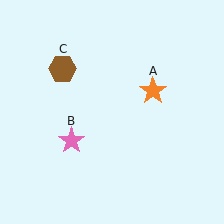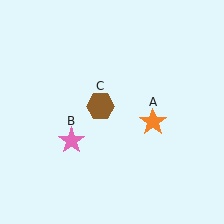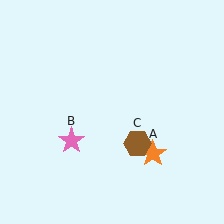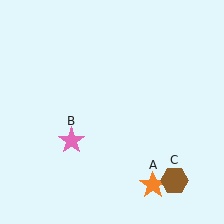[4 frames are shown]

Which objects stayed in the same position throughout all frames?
Pink star (object B) remained stationary.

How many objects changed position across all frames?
2 objects changed position: orange star (object A), brown hexagon (object C).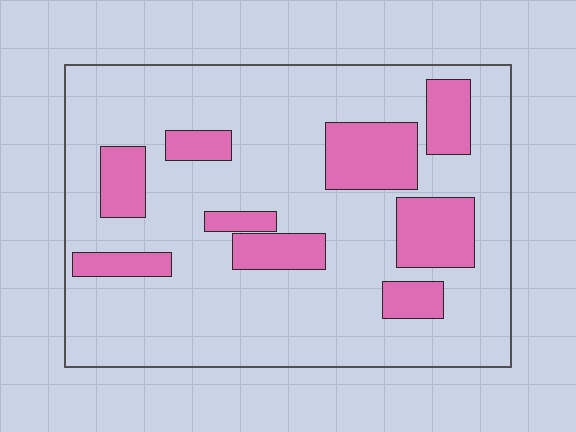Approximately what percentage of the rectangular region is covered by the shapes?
Approximately 20%.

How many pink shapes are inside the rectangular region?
9.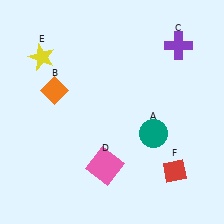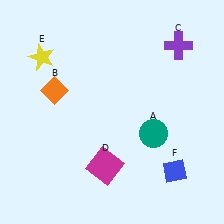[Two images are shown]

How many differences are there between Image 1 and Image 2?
There are 2 differences between the two images.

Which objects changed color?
D changed from pink to magenta. F changed from red to blue.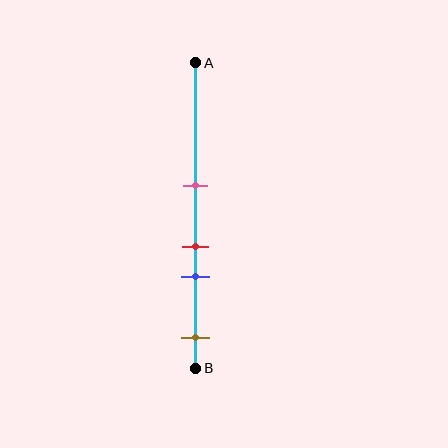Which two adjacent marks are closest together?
The red and blue marks are the closest adjacent pair.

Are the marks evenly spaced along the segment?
No, the marks are not evenly spaced.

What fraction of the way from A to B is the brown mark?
The brown mark is approximately 90% (0.9) of the way from A to B.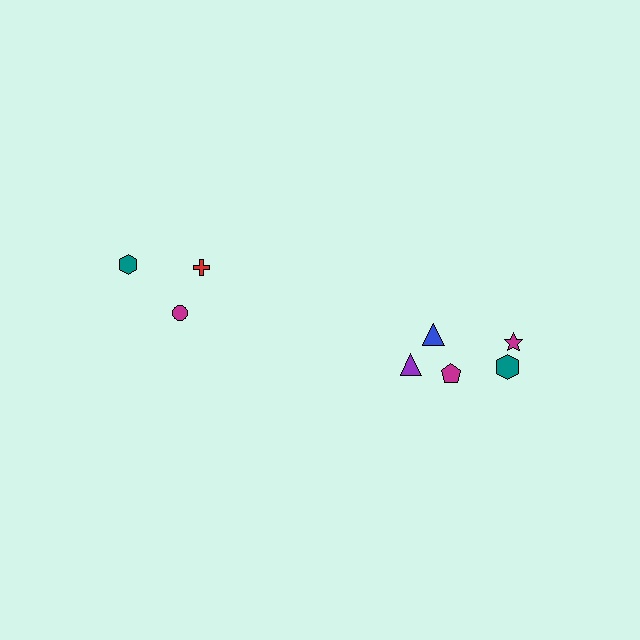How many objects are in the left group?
There are 3 objects.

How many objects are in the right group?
There are 5 objects.